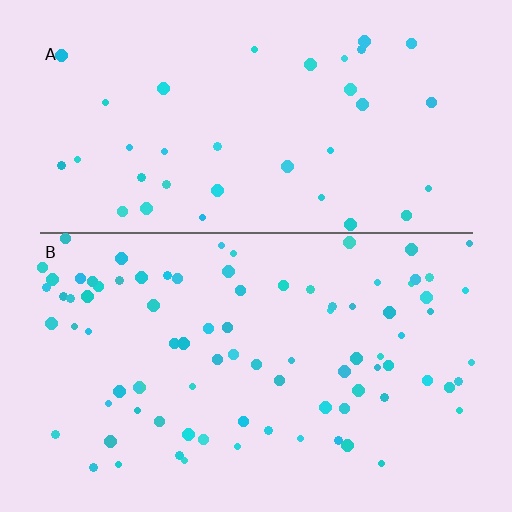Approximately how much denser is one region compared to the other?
Approximately 2.4× — region B over region A.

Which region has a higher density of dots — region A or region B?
B (the bottom).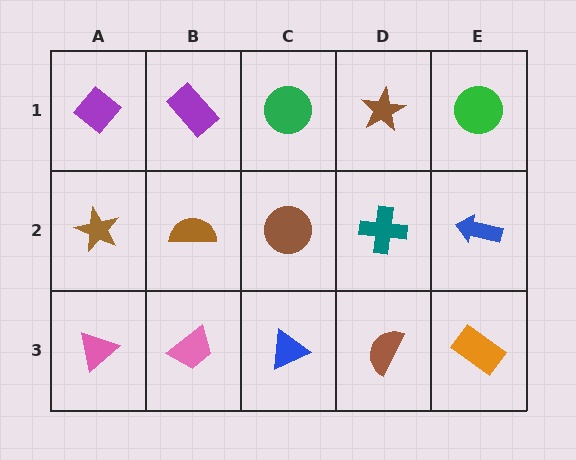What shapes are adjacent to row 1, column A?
A brown star (row 2, column A), a purple rectangle (row 1, column B).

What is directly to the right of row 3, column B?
A blue triangle.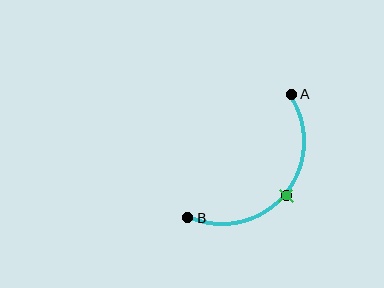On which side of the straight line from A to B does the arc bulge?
The arc bulges below and to the right of the straight line connecting A and B.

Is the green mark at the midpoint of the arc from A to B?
Yes. The green mark lies on the arc at equal arc-length from both A and B — it is the arc midpoint.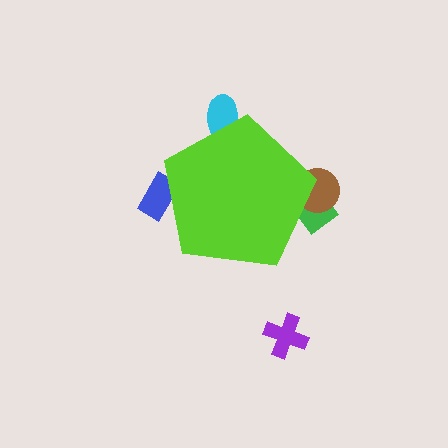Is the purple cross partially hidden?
No, the purple cross is fully visible.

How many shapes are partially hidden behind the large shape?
4 shapes are partially hidden.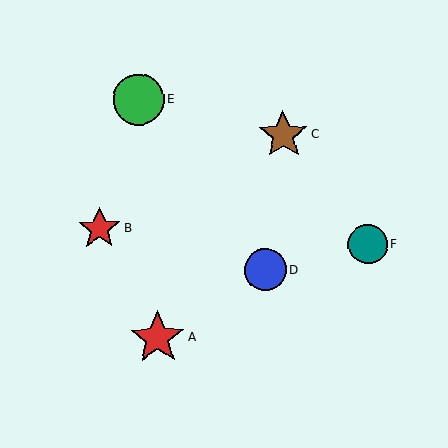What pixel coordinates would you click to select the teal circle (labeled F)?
Click at (368, 244) to select the teal circle F.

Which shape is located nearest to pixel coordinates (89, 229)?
The red star (labeled B) at (99, 229) is nearest to that location.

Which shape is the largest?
The red star (labeled A) is the largest.